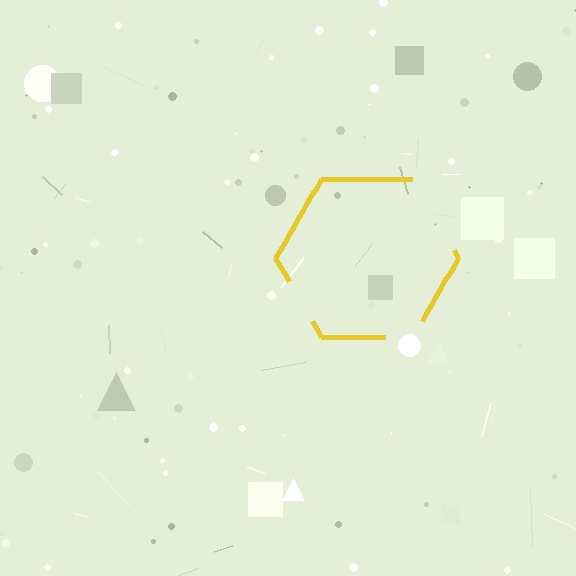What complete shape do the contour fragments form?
The contour fragments form a hexagon.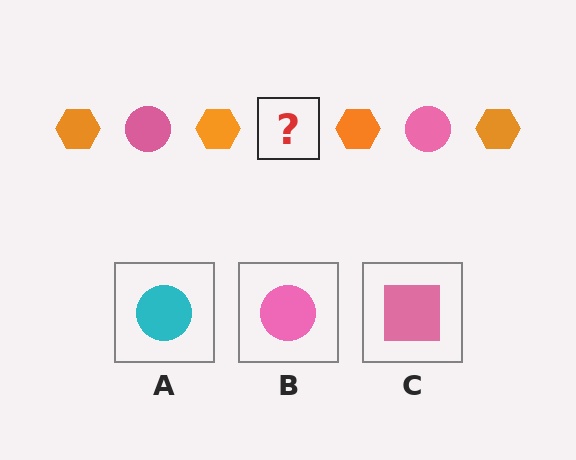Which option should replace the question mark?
Option B.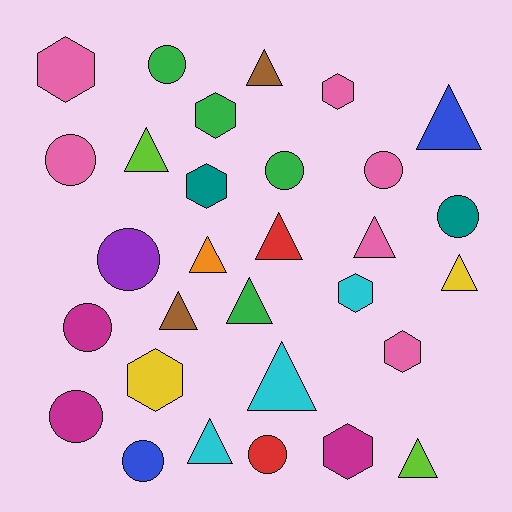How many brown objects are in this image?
There are 2 brown objects.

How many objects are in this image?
There are 30 objects.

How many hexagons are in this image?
There are 8 hexagons.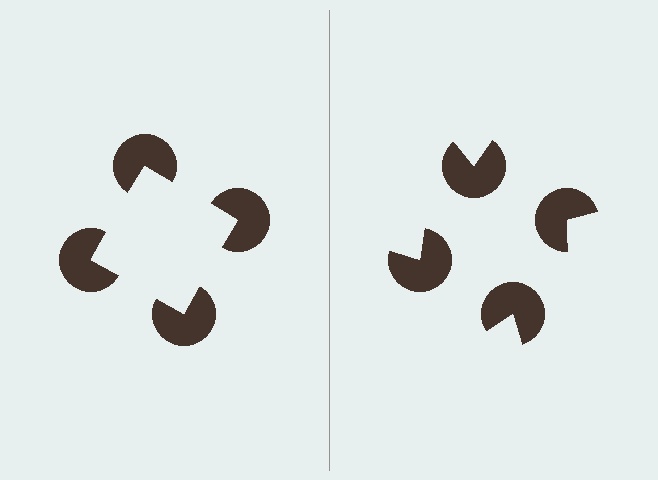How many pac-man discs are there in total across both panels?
8 — 4 on each side.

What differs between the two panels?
The pac-man discs are positioned identically on both sides; only the wedge orientations differ. On the left they align to a square; on the right they are misaligned.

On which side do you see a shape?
An illusory square appears on the left side. On the right side the wedge cuts are rotated, so no coherent shape forms.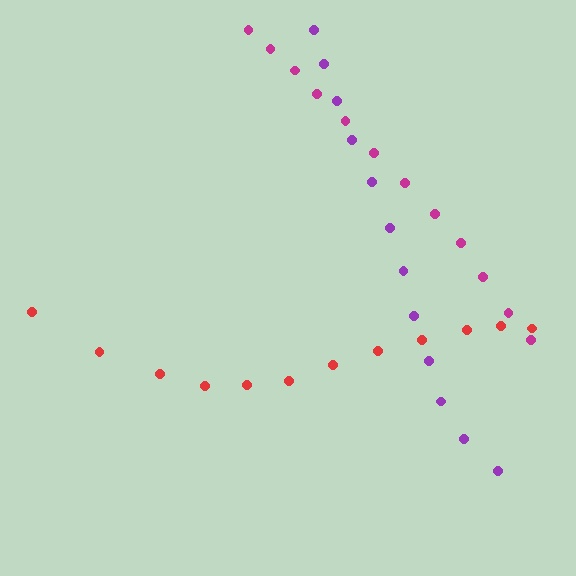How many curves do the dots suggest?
There are 3 distinct paths.